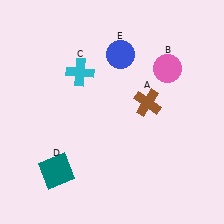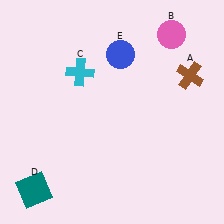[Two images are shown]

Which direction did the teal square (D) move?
The teal square (D) moved left.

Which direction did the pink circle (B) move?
The pink circle (B) moved up.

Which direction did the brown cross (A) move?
The brown cross (A) moved right.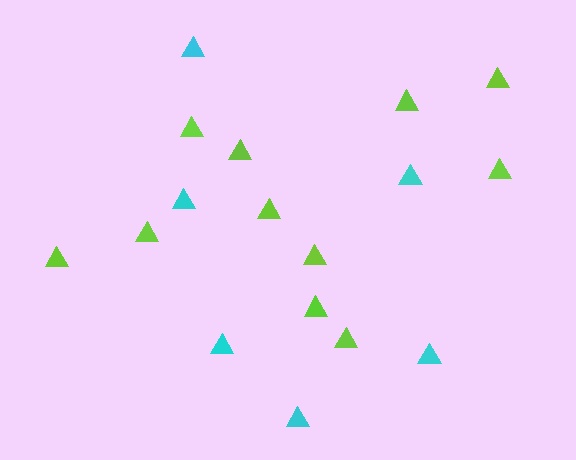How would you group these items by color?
There are 2 groups: one group of lime triangles (11) and one group of cyan triangles (6).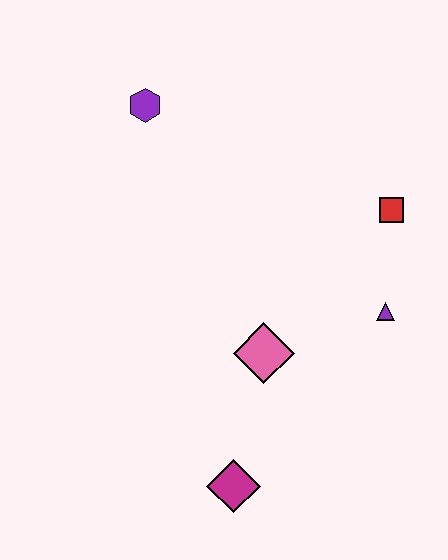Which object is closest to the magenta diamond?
The pink diamond is closest to the magenta diamond.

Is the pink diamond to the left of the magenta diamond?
No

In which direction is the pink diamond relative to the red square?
The pink diamond is below the red square.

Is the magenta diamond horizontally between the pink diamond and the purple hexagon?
Yes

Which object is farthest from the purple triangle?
The purple hexagon is farthest from the purple triangle.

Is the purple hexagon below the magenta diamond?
No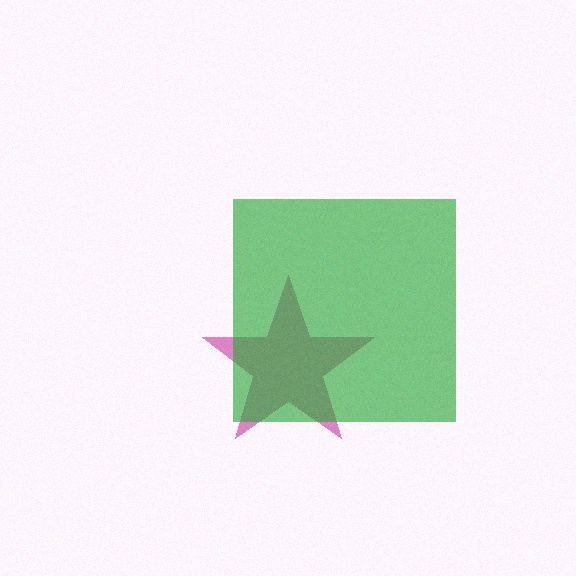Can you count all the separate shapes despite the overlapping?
Yes, there are 2 separate shapes.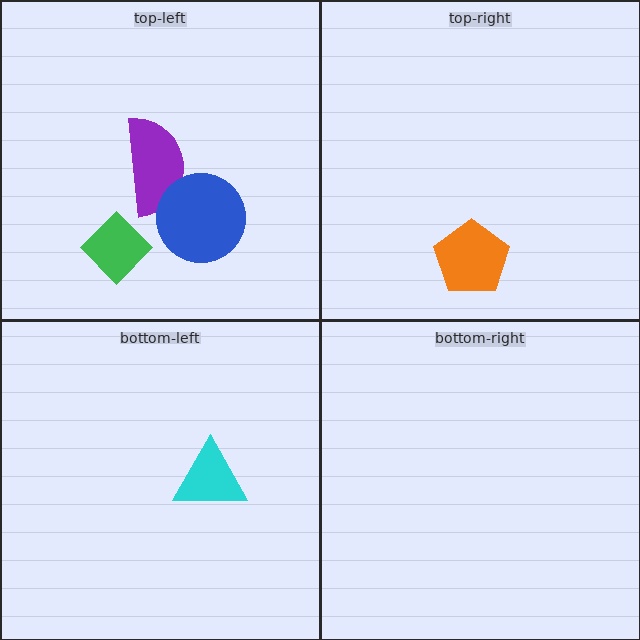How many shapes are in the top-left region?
3.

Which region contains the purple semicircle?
The top-left region.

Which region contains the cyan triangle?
The bottom-left region.